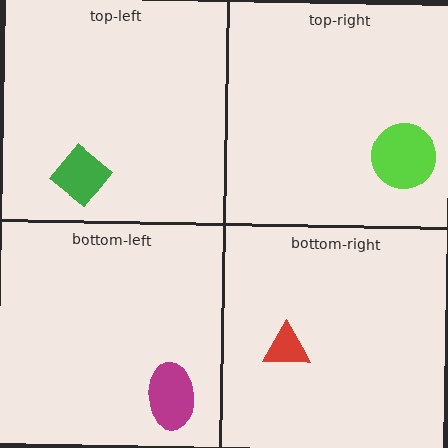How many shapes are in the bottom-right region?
1.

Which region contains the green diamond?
The top-left region.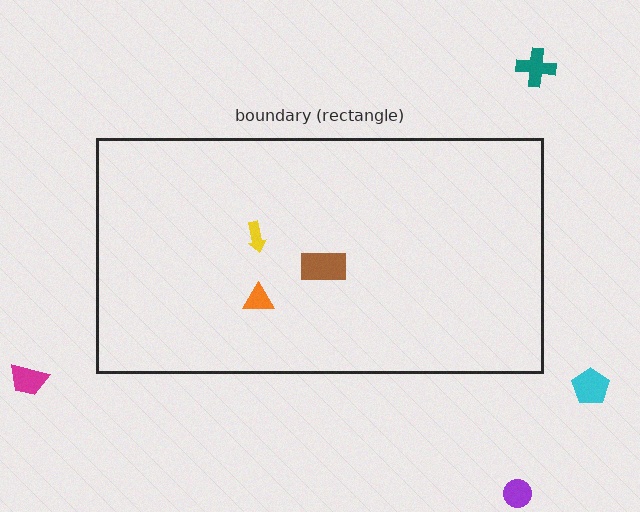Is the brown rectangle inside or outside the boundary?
Inside.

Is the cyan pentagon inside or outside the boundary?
Outside.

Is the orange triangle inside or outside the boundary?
Inside.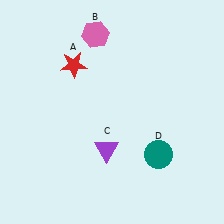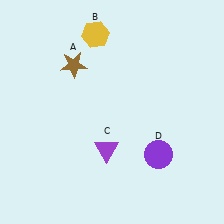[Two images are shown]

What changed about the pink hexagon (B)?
In Image 1, B is pink. In Image 2, it changed to yellow.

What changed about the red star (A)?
In Image 1, A is red. In Image 2, it changed to brown.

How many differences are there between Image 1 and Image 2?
There are 3 differences between the two images.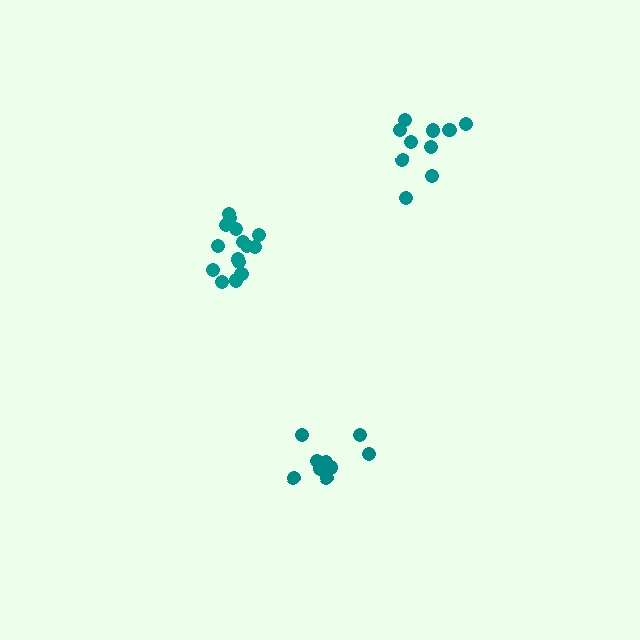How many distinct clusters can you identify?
There are 3 distinct clusters.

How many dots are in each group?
Group 1: 10 dots, Group 2: 15 dots, Group 3: 10 dots (35 total).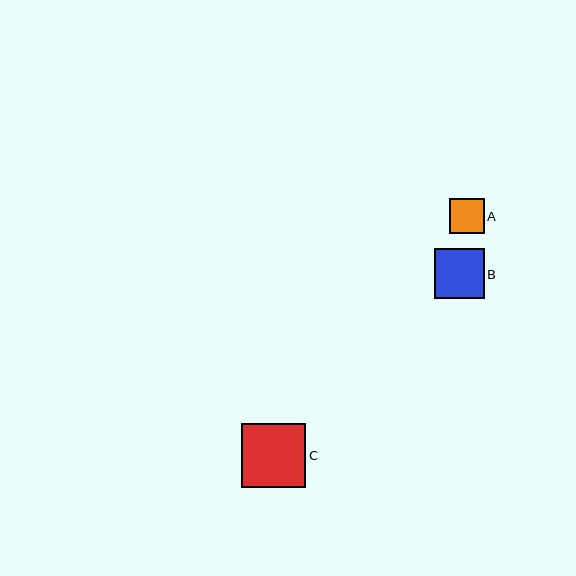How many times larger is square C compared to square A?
Square C is approximately 1.8 times the size of square A.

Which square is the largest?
Square C is the largest with a size of approximately 64 pixels.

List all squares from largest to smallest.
From largest to smallest: C, B, A.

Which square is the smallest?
Square A is the smallest with a size of approximately 35 pixels.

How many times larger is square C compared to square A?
Square C is approximately 1.8 times the size of square A.